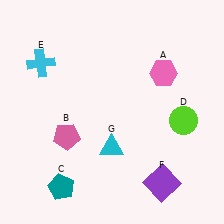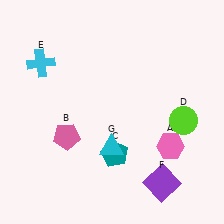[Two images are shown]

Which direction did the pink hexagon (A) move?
The pink hexagon (A) moved down.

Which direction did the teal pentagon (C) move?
The teal pentagon (C) moved right.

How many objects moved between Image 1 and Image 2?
2 objects moved between the two images.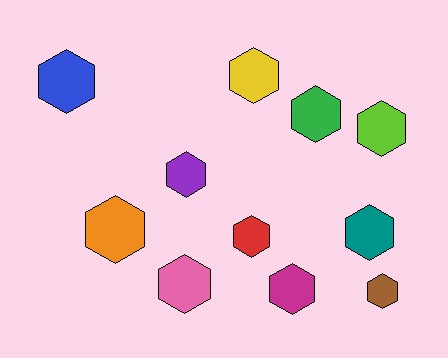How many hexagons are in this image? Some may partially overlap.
There are 11 hexagons.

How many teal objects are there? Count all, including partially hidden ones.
There is 1 teal object.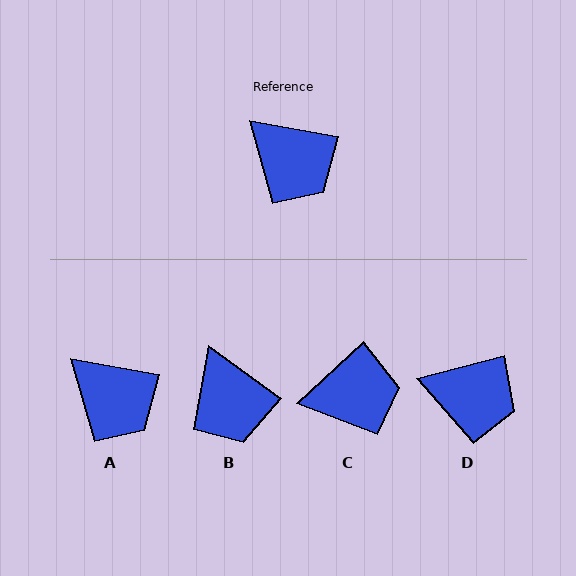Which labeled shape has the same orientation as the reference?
A.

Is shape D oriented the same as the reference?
No, it is off by about 25 degrees.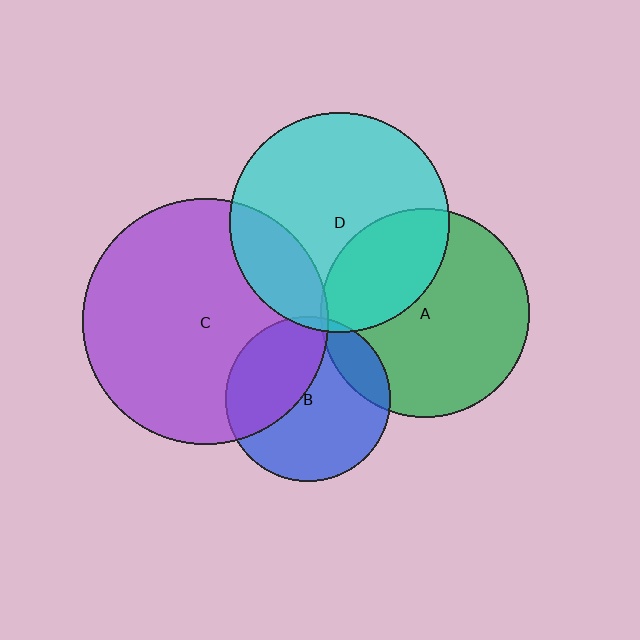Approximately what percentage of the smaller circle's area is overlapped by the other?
Approximately 5%.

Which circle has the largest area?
Circle C (purple).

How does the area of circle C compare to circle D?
Approximately 1.2 times.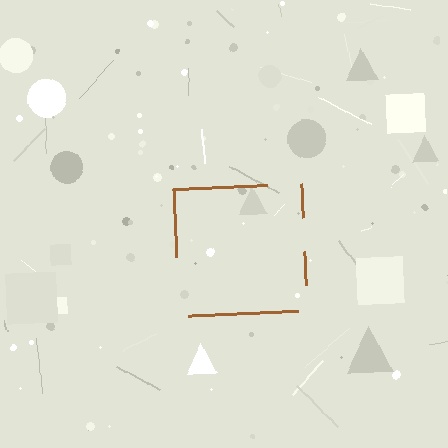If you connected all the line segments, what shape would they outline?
They would outline a square.